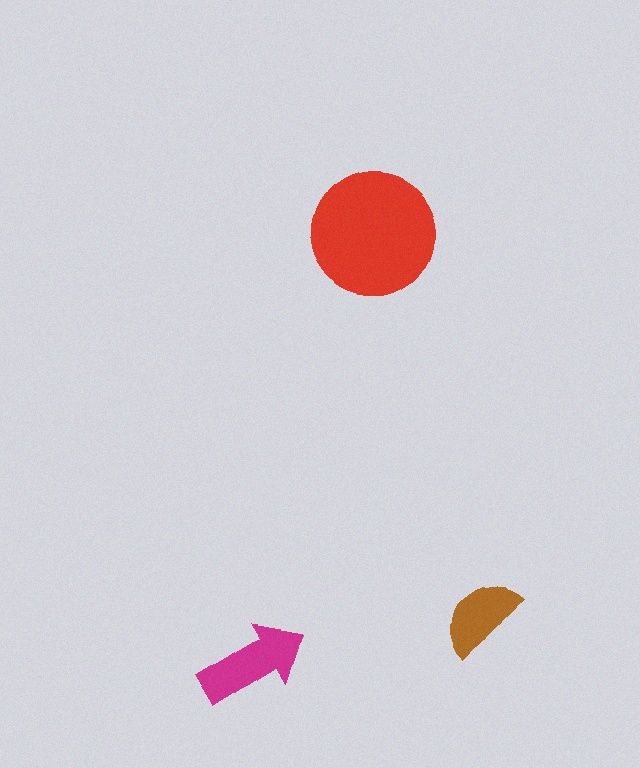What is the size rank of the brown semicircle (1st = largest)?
3rd.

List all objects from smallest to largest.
The brown semicircle, the magenta arrow, the red circle.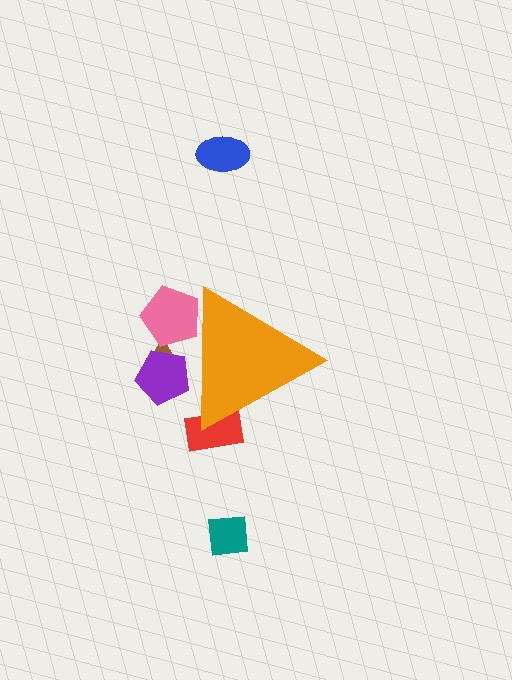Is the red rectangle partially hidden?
Yes, the red rectangle is partially hidden behind the orange triangle.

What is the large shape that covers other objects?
An orange triangle.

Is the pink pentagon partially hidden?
Yes, the pink pentagon is partially hidden behind the orange triangle.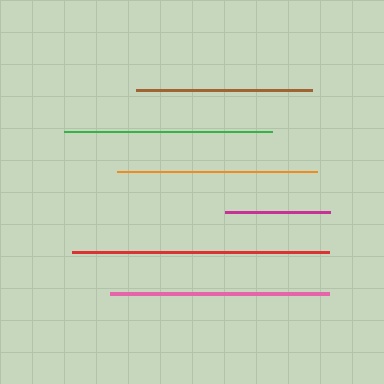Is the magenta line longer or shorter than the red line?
The red line is longer than the magenta line.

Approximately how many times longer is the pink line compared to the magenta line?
The pink line is approximately 2.1 times the length of the magenta line.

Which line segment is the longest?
The red line is the longest at approximately 257 pixels.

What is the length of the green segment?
The green segment is approximately 208 pixels long.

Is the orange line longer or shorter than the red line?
The red line is longer than the orange line.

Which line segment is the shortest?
The magenta line is the shortest at approximately 105 pixels.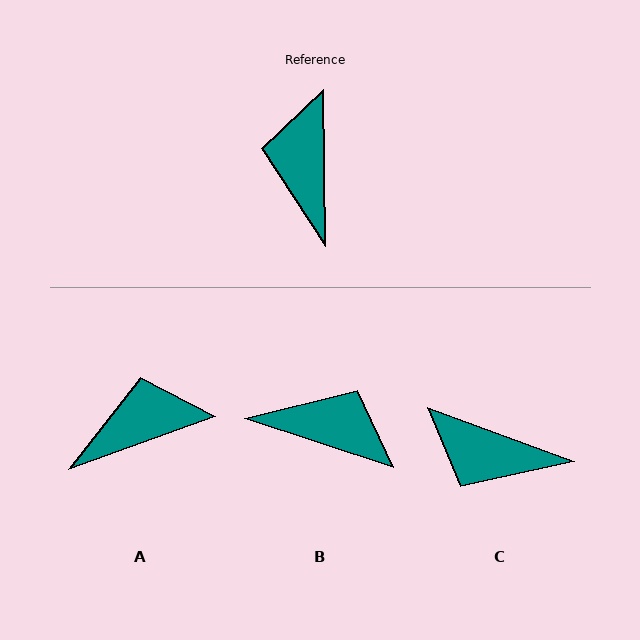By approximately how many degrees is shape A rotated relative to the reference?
Approximately 71 degrees clockwise.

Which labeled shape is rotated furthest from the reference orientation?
B, about 109 degrees away.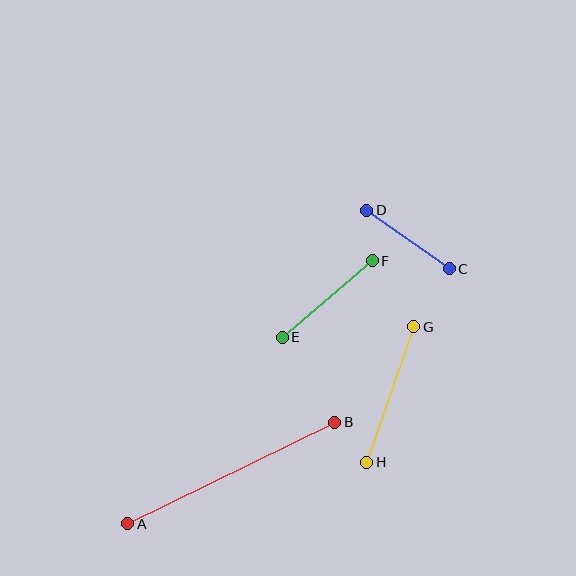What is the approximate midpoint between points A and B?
The midpoint is at approximately (231, 473) pixels.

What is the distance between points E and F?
The distance is approximately 118 pixels.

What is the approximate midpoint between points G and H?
The midpoint is at approximately (390, 394) pixels.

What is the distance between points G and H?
The distance is approximately 143 pixels.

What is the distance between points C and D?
The distance is approximately 101 pixels.